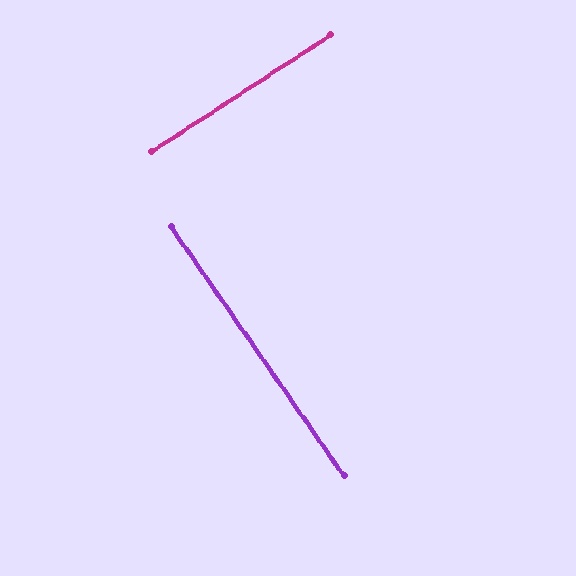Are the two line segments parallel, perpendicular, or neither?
Perpendicular — they meet at approximately 88°.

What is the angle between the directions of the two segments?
Approximately 88 degrees.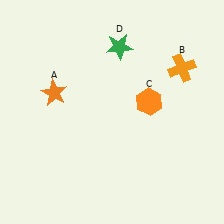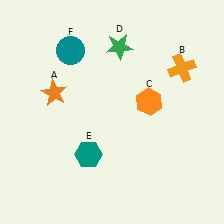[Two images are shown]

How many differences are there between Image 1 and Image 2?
There are 2 differences between the two images.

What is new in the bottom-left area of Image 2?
A teal hexagon (E) was added in the bottom-left area of Image 2.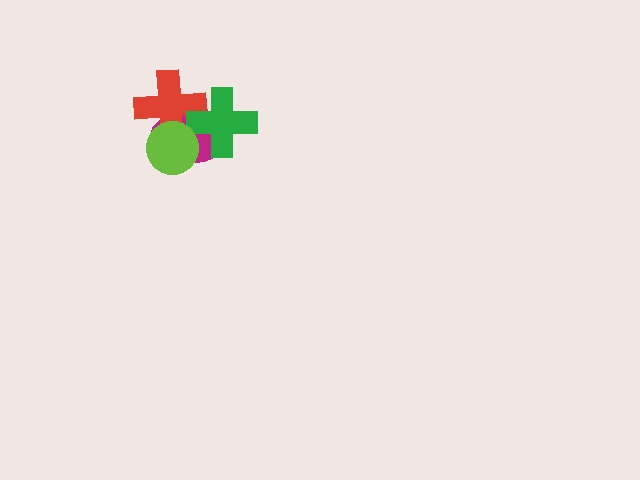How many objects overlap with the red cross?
3 objects overlap with the red cross.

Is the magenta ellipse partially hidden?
Yes, it is partially covered by another shape.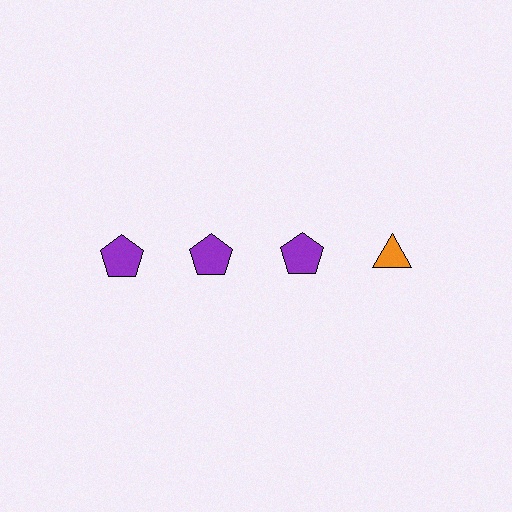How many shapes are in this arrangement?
There are 4 shapes arranged in a grid pattern.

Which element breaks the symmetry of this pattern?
The orange triangle in the top row, second from right column breaks the symmetry. All other shapes are purple pentagons.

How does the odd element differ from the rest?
It differs in both color (orange instead of purple) and shape (triangle instead of pentagon).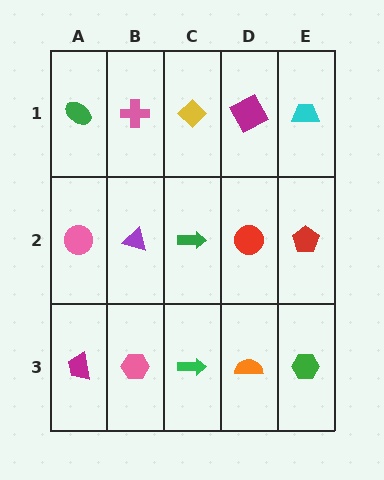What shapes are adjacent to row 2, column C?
A yellow diamond (row 1, column C), a green arrow (row 3, column C), a purple triangle (row 2, column B), a red circle (row 2, column D).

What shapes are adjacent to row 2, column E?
A cyan trapezoid (row 1, column E), a green hexagon (row 3, column E), a red circle (row 2, column D).